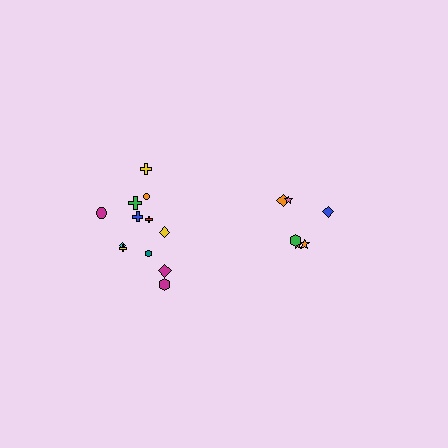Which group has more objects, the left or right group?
The left group.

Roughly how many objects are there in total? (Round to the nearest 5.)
Roughly 20 objects in total.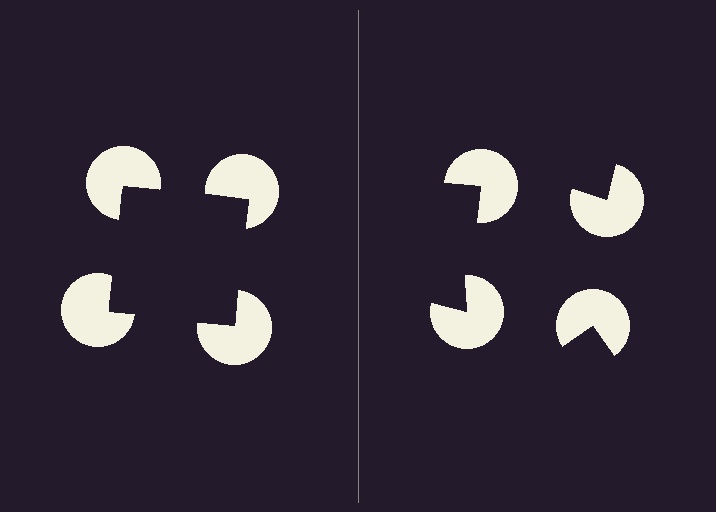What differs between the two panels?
The pac-man discs are positioned identically on both sides; only the wedge orientations differ. On the left they align to a square; on the right they are misaligned.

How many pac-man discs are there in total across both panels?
8 — 4 on each side.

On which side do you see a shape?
An illusory square appears on the left side. On the right side the wedge cuts are rotated, so no coherent shape forms.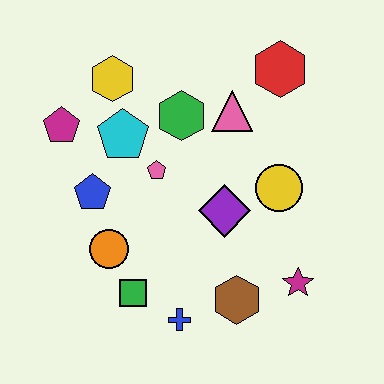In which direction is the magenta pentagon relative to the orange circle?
The magenta pentagon is above the orange circle.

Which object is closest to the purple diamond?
The yellow circle is closest to the purple diamond.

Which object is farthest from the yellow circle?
The magenta pentagon is farthest from the yellow circle.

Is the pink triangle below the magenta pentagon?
No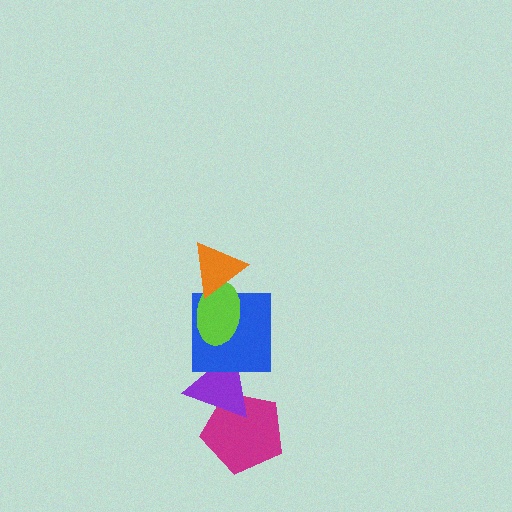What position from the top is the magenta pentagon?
The magenta pentagon is 5th from the top.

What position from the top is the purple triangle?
The purple triangle is 4th from the top.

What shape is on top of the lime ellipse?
The orange triangle is on top of the lime ellipse.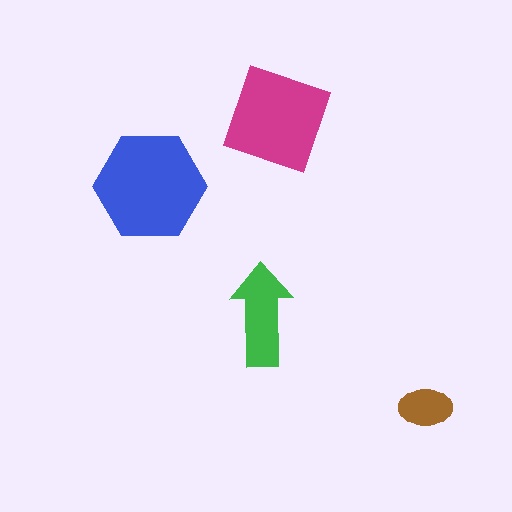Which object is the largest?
The blue hexagon.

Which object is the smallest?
The brown ellipse.